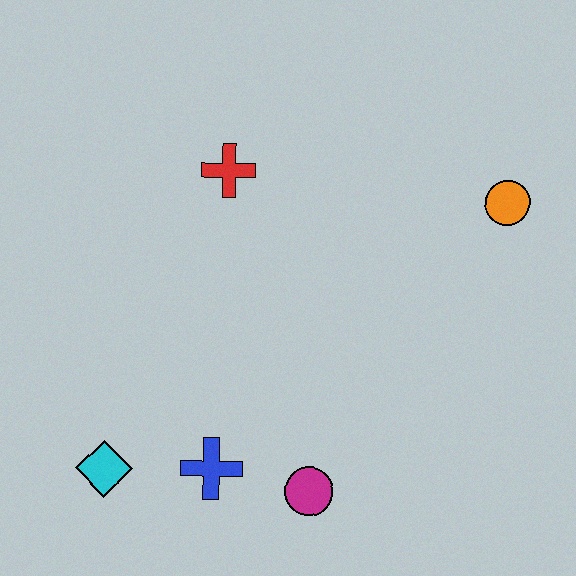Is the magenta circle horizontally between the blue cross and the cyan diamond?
No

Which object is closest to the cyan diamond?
The blue cross is closest to the cyan diamond.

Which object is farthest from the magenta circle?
The orange circle is farthest from the magenta circle.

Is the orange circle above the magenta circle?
Yes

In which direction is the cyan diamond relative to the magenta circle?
The cyan diamond is to the left of the magenta circle.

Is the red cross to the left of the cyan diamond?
No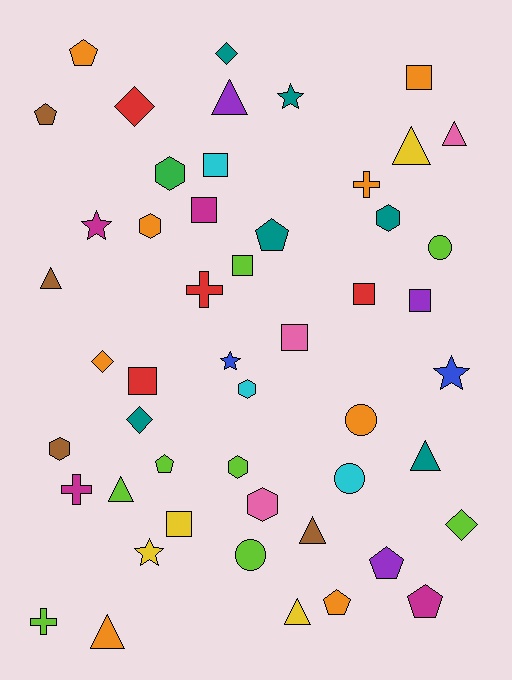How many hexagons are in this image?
There are 7 hexagons.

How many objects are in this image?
There are 50 objects.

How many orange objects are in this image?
There are 8 orange objects.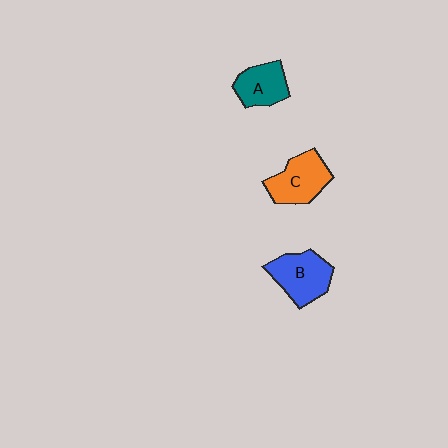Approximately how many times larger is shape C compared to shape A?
Approximately 1.2 times.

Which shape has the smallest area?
Shape A (teal).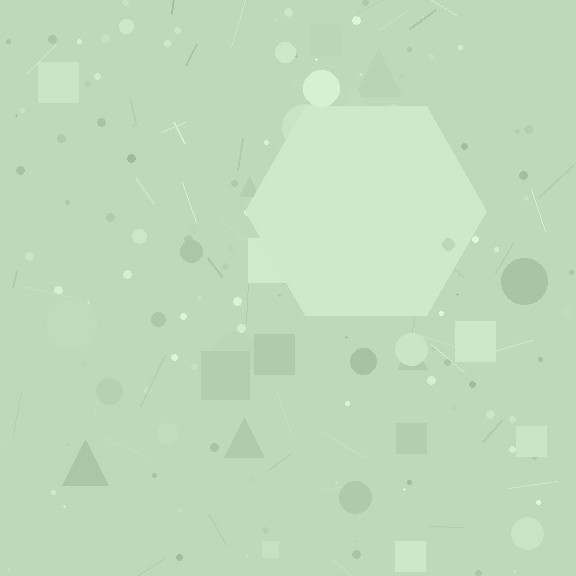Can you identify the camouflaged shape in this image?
The camouflaged shape is a hexagon.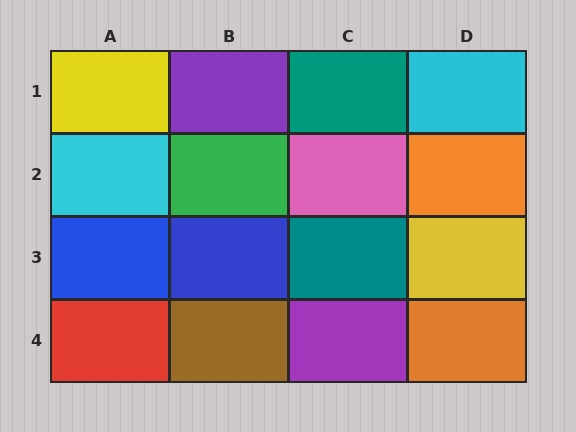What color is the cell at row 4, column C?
Purple.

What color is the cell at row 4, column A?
Red.